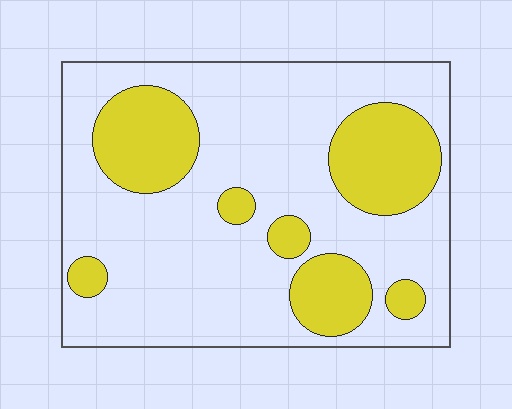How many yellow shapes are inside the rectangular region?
7.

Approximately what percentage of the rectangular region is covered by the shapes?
Approximately 25%.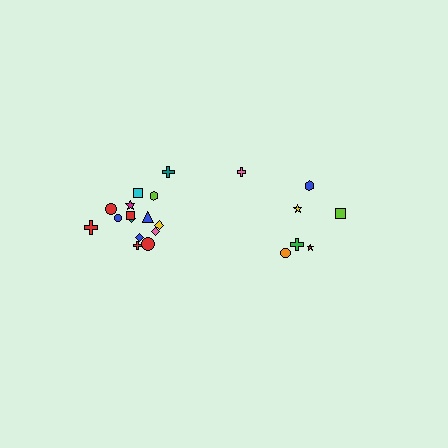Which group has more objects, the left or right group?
The left group.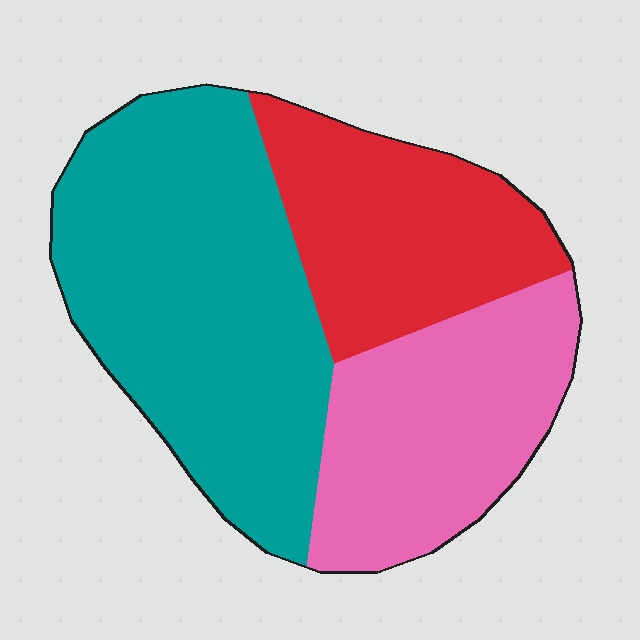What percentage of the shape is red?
Red covers 25% of the shape.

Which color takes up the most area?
Teal, at roughly 45%.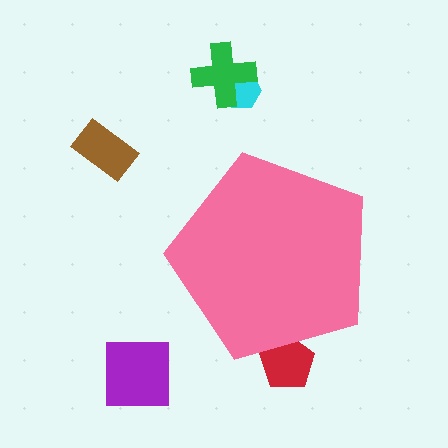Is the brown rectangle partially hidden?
No, the brown rectangle is fully visible.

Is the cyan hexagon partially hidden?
No, the cyan hexagon is fully visible.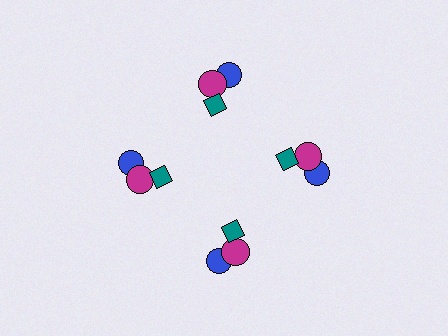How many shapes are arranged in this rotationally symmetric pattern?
There are 12 shapes, arranged in 4 groups of 3.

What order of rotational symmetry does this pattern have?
This pattern has 4-fold rotational symmetry.